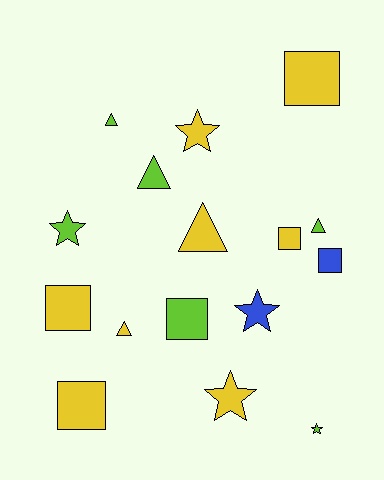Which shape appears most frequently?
Square, with 6 objects.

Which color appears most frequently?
Yellow, with 8 objects.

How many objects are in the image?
There are 16 objects.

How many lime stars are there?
There are 2 lime stars.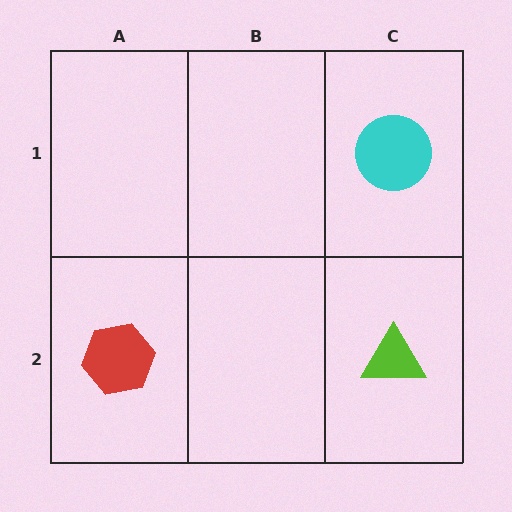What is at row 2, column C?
A lime triangle.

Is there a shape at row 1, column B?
No, that cell is empty.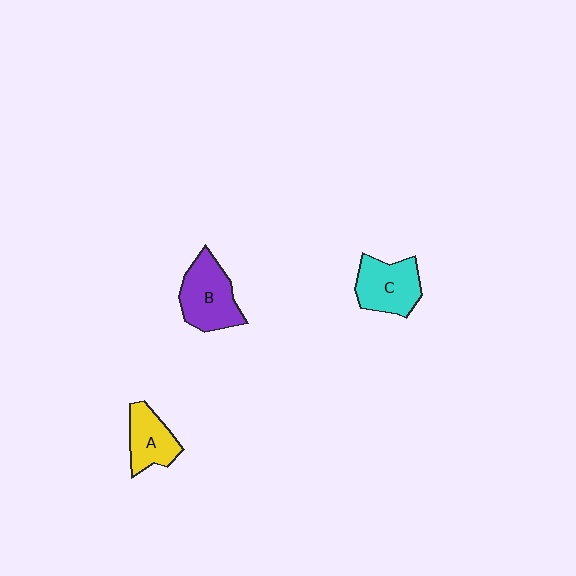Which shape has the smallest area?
Shape A (yellow).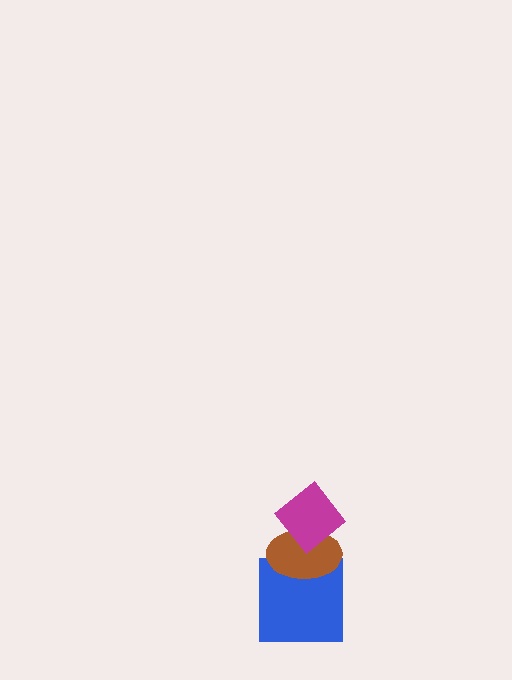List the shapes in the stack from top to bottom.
From top to bottom: the magenta diamond, the brown ellipse, the blue square.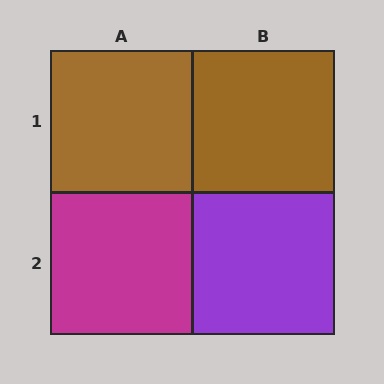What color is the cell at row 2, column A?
Magenta.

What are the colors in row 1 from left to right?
Brown, brown.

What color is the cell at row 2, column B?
Purple.